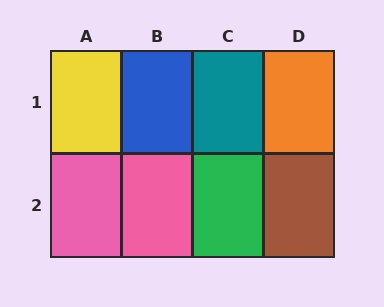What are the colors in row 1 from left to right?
Yellow, blue, teal, orange.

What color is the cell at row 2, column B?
Pink.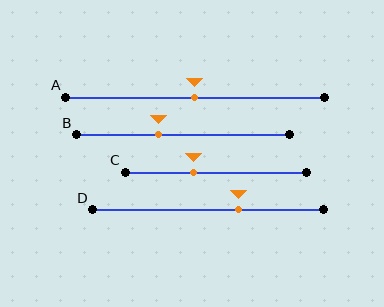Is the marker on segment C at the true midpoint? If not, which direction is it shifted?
No, the marker on segment C is shifted to the left by about 12% of the segment length.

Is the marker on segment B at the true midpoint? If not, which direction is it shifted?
No, the marker on segment B is shifted to the left by about 12% of the segment length.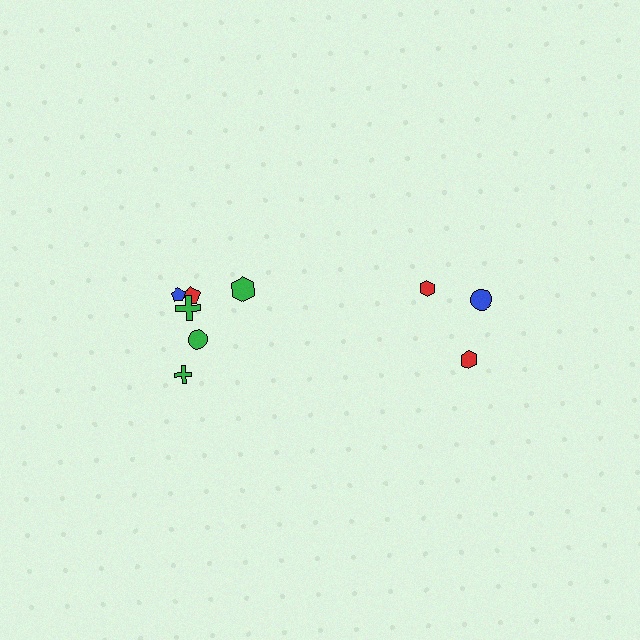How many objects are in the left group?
There are 6 objects.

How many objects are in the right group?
There are 3 objects.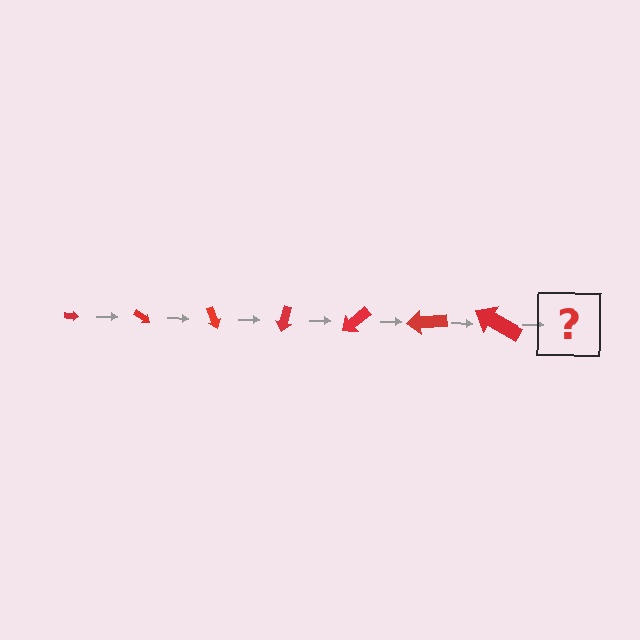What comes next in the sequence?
The next element should be an arrow, larger than the previous one and rotated 245 degrees from the start.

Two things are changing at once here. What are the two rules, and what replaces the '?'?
The two rules are that the arrow grows larger each step and it rotates 35 degrees each step. The '?' should be an arrow, larger than the previous one and rotated 245 degrees from the start.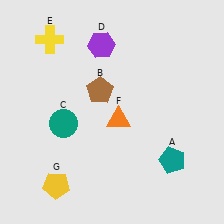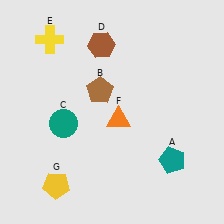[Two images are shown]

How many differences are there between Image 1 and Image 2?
There is 1 difference between the two images.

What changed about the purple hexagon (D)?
In Image 1, D is purple. In Image 2, it changed to brown.